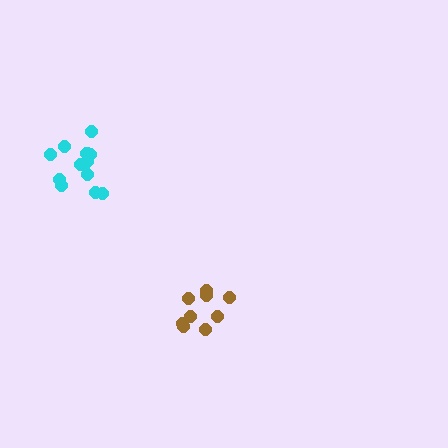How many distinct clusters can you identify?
There are 2 distinct clusters.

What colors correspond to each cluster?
The clusters are colored: brown, cyan.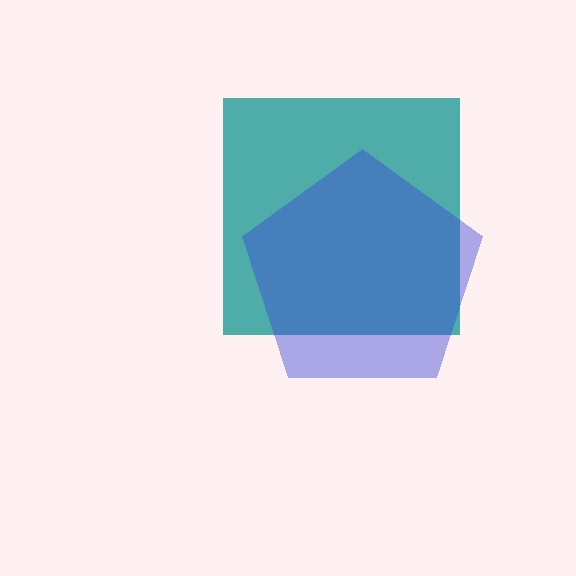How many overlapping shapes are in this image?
There are 2 overlapping shapes in the image.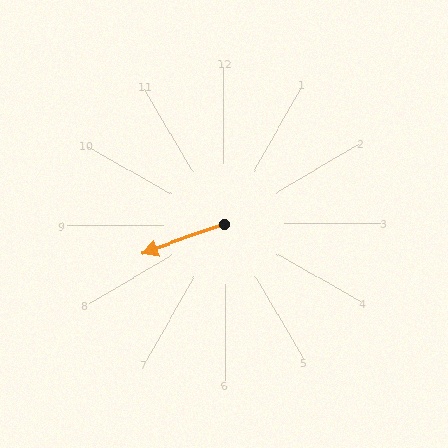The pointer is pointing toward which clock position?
Roughly 8 o'clock.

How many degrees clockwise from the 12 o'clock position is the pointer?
Approximately 251 degrees.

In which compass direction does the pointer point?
West.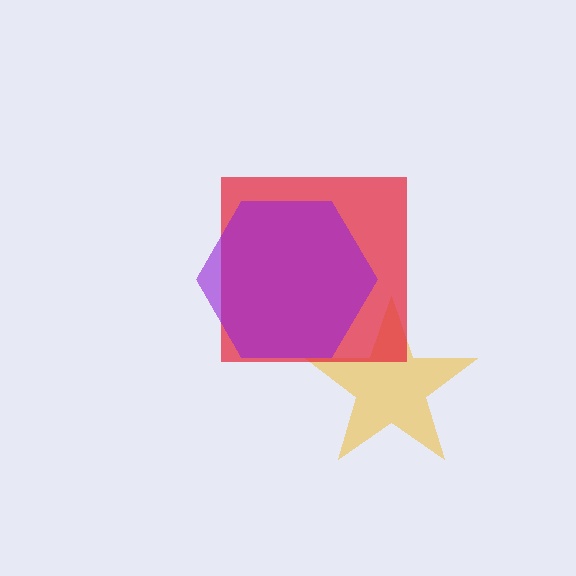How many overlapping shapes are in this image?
There are 3 overlapping shapes in the image.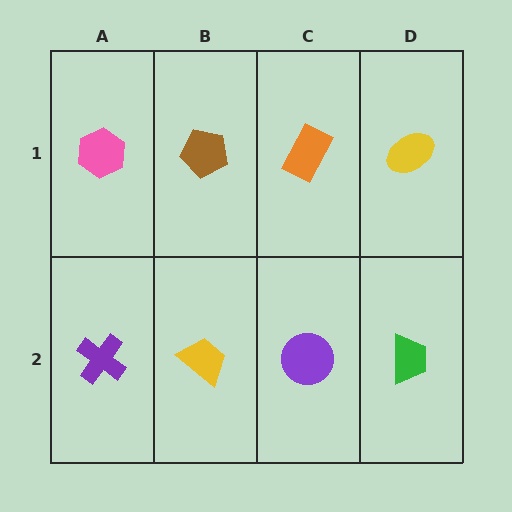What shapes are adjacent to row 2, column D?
A yellow ellipse (row 1, column D), a purple circle (row 2, column C).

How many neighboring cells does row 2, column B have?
3.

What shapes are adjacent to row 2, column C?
An orange rectangle (row 1, column C), a yellow trapezoid (row 2, column B), a green trapezoid (row 2, column D).